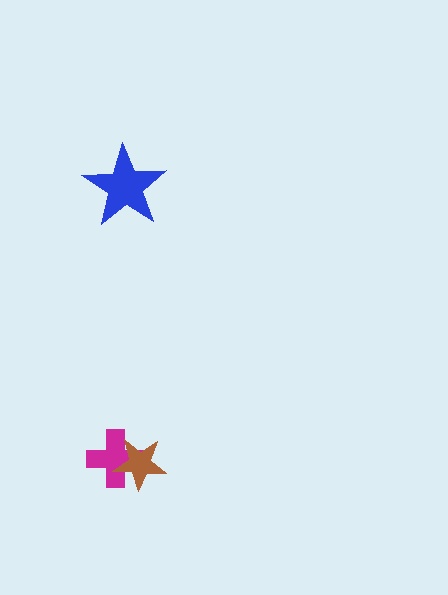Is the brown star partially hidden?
No, no other shape covers it.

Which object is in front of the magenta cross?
The brown star is in front of the magenta cross.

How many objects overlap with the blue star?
0 objects overlap with the blue star.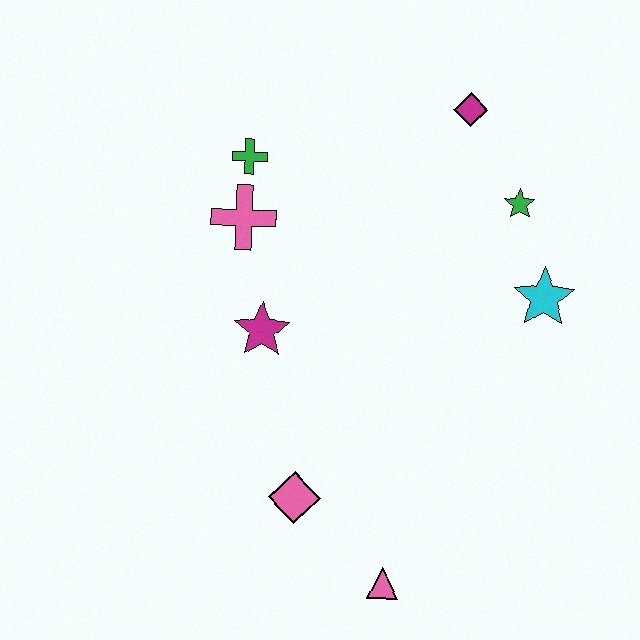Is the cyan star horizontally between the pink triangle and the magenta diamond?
No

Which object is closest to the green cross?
The pink cross is closest to the green cross.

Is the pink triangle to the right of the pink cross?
Yes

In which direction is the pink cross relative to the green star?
The pink cross is to the left of the green star.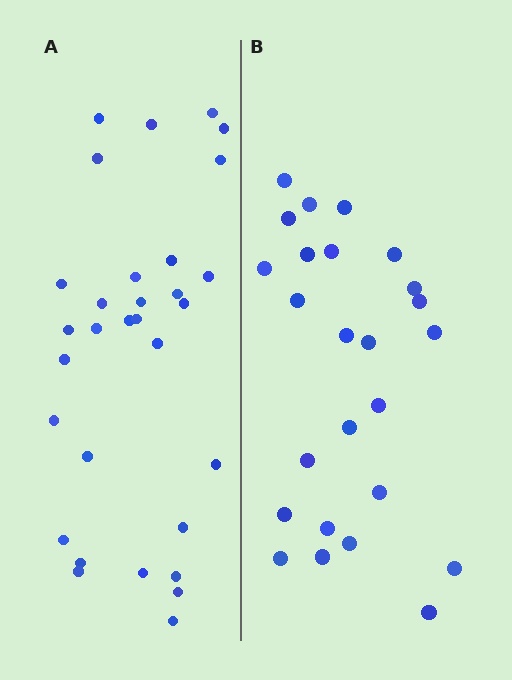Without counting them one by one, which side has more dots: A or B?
Region A (the left region) has more dots.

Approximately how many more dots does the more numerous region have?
Region A has about 6 more dots than region B.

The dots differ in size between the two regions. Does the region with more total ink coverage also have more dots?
No. Region B has more total ink coverage because its dots are larger, but region A actually contains more individual dots. Total area can be misleading — the number of items is what matters here.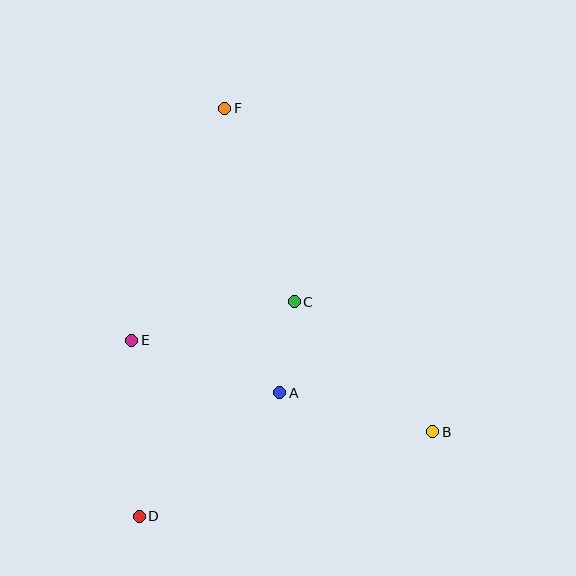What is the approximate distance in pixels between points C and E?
The distance between C and E is approximately 167 pixels.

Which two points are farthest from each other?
Points D and F are farthest from each other.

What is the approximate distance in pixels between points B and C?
The distance between B and C is approximately 190 pixels.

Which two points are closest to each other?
Points A and C are closest to each other.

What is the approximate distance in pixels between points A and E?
The distance between A and E is approximately 157 pixels.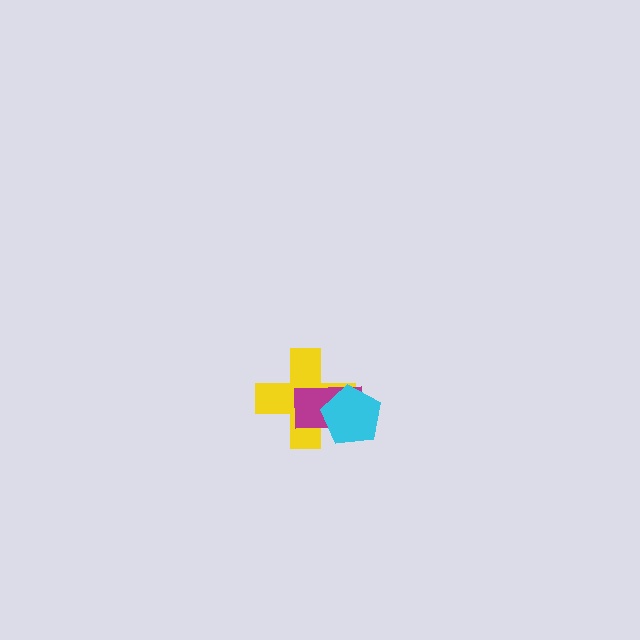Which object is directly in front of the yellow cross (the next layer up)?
The magenta rectangle is directly in front of the yellow cross.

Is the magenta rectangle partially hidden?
Yes, it is partially covered by another shape.